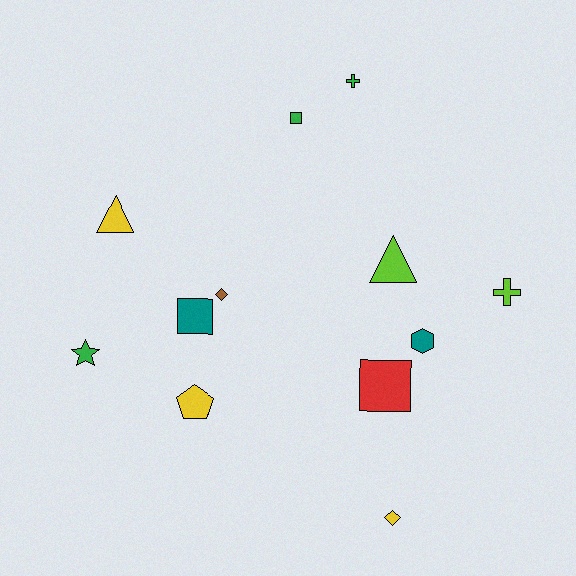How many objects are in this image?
There are 12 objects.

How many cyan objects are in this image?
There are no cyan objects.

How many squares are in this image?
There are 3 squares.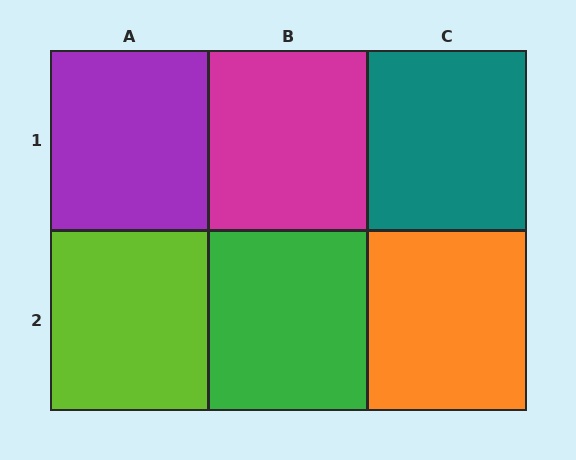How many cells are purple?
1 cell is purple.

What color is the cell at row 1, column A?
Purple.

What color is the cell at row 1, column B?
Magenta.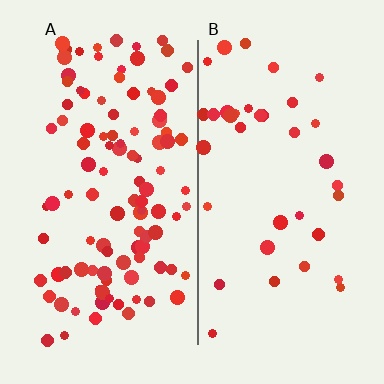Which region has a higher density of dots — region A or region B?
A (the left).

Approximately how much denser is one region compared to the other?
Approximately 2.9× — region A over region B.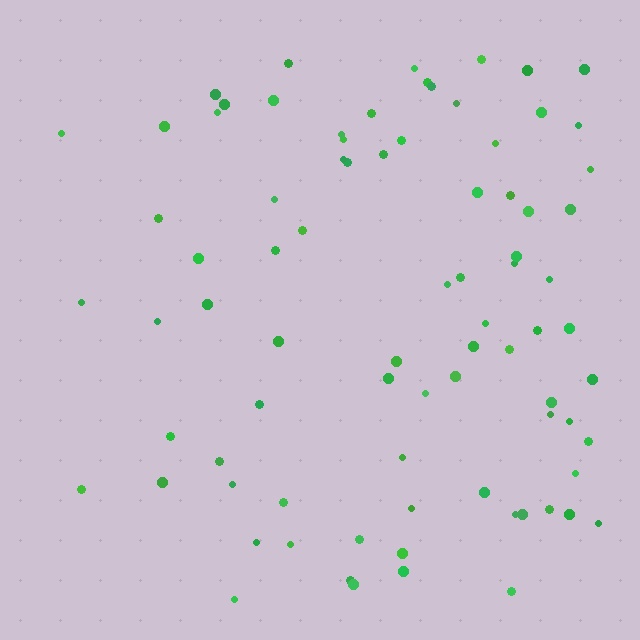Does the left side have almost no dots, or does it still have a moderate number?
Still a moderate number, just noticeably fewer than the right.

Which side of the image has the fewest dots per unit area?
The left.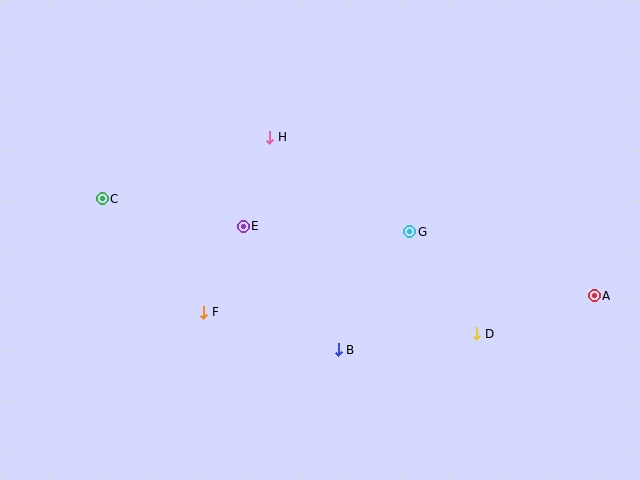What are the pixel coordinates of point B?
Point B is at (338, 350).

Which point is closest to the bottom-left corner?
Point F is closest to the bottom-left corner.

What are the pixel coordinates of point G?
Point G is at (410, 232).